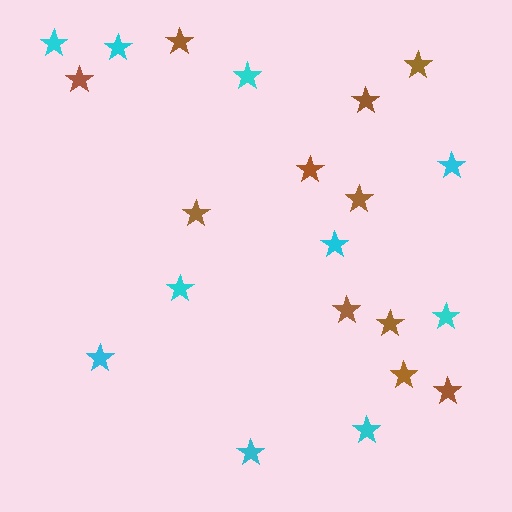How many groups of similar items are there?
There are 2 groups: one group of brown stars (11) and one group of cyan stars (10).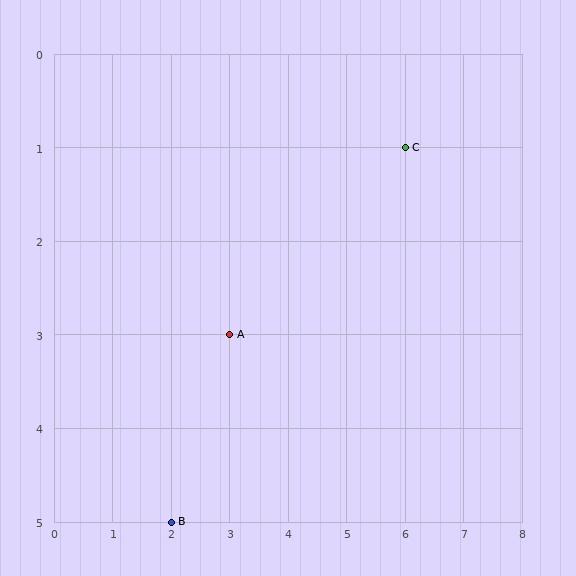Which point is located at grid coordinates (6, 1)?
Point C is at (6, 1).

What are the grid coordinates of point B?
Point B is at grid coordinates (2, 5).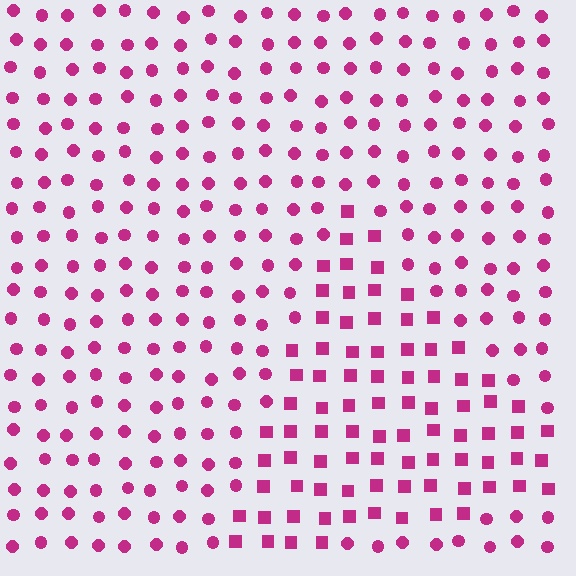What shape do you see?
I see a triangle.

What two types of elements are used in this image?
The image uses squares inside the triangle region and circles outside it.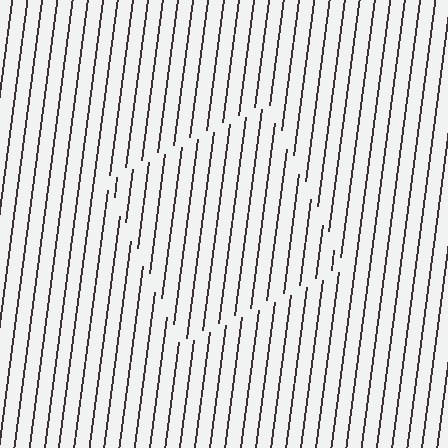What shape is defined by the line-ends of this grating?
An illusory square. The interior of the shape contains the same grating, shifted by half a period — the contour is defined by the phase discontinuity where line-ends from the inner and outer gratings abut.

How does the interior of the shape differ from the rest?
The interior of the shape contains the same grating, shifted by half a period — the contour is defined by the phase discontinuity where line-ends from the inner and outer gratings abut.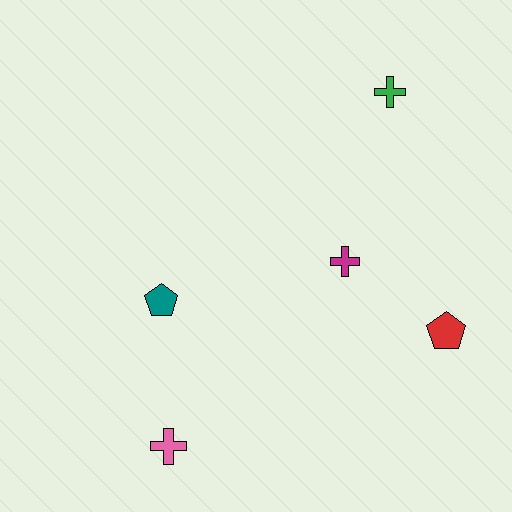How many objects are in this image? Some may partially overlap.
There are 5 objects.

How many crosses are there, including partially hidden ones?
There are 3 crosses.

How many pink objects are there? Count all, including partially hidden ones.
There is 1 pink object.